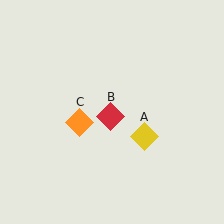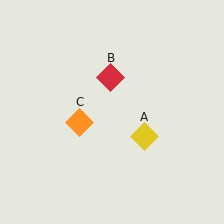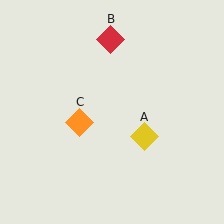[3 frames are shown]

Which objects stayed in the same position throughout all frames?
Yellow diamond (object A) and orange diamond (object C) remained stationary.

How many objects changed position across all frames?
1 object changed position: red diamond (object B).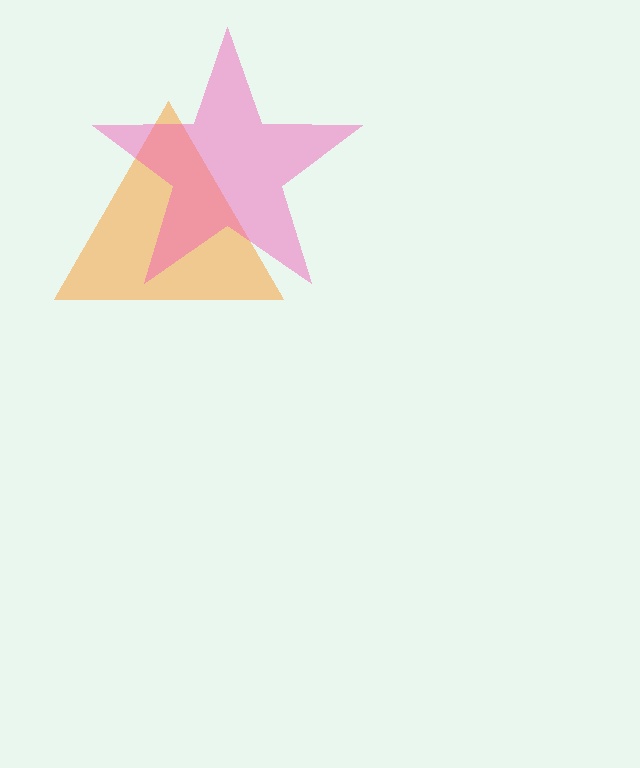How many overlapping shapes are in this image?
There are 2 overlapping shapes in the image.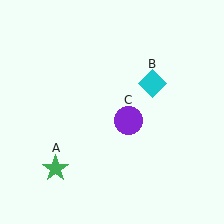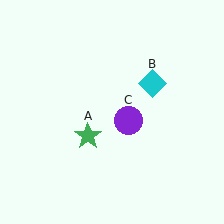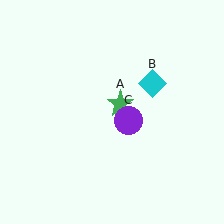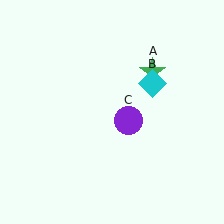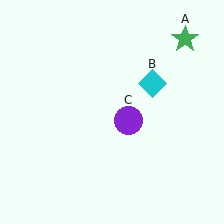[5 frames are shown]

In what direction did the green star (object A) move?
The green star (object A) moved up and to the right.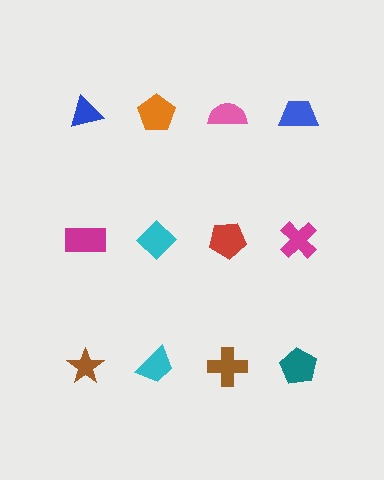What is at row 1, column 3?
A pink semicircle.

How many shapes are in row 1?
4 shapes.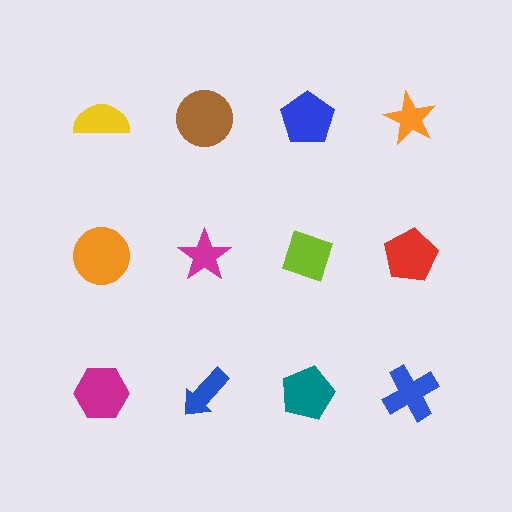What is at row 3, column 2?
A blue arrow.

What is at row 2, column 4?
A red pentagon.